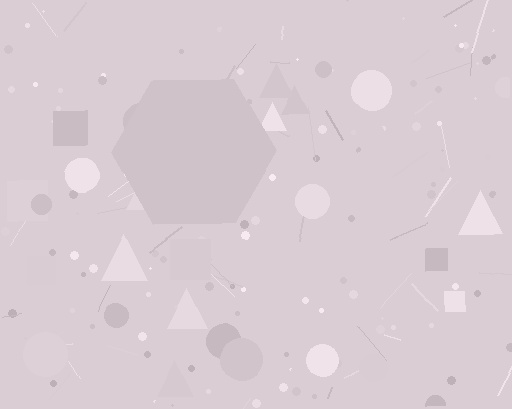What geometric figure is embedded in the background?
A hexagon is embedded in the background.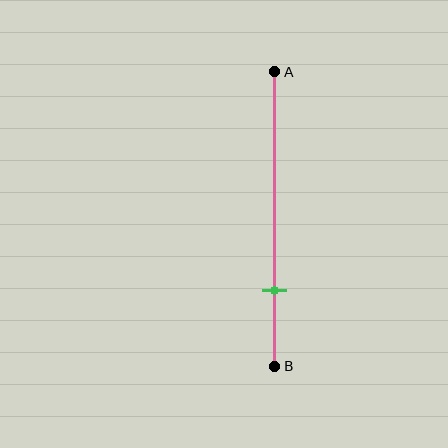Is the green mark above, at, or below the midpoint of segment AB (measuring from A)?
The green mark is below the midpoint of segment AB.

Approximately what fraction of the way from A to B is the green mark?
The green mark is approximately 75% of the way from A to B.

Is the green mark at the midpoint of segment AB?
No, the mark is at about 75% from A, not at the 50% midpoint.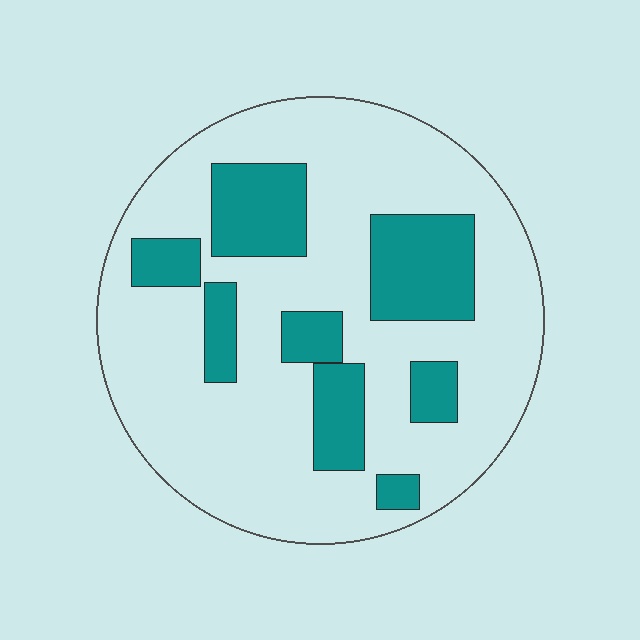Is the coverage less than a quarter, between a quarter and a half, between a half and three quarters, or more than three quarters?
Between a quarter and a half.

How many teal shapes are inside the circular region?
8.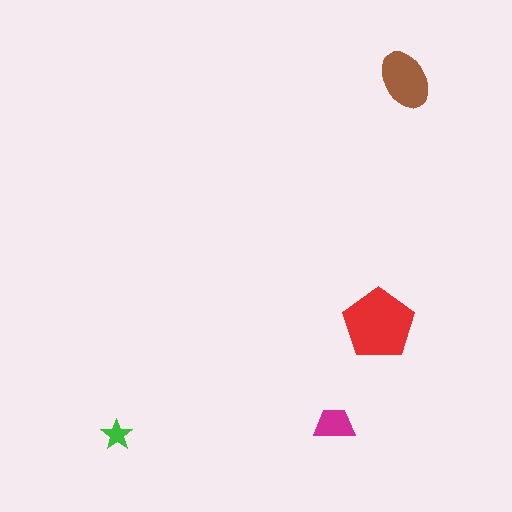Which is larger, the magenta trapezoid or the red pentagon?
The red pentagon.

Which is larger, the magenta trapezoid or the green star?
The magenta trapezoid.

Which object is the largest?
The red pentagon.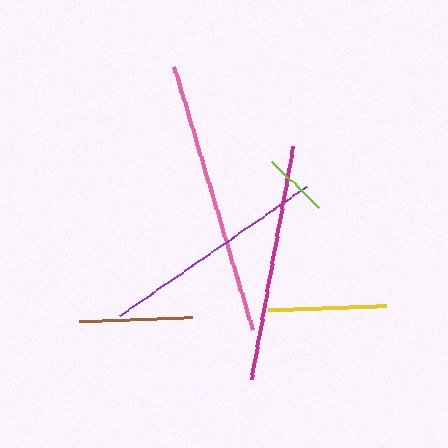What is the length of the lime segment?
The lime segment is approximately 66 pixels long.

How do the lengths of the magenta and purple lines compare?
The magenta and purple lines are approximately the same length.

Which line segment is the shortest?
The lime line is the shortest at approximately 66 pixels.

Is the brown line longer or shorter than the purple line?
The purple line is longer than the brown line.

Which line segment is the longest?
The pink line is the longest at approximately 275 pixels.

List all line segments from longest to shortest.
From longest to shortest: pink, magenta, purple, yellow, brown, lime.